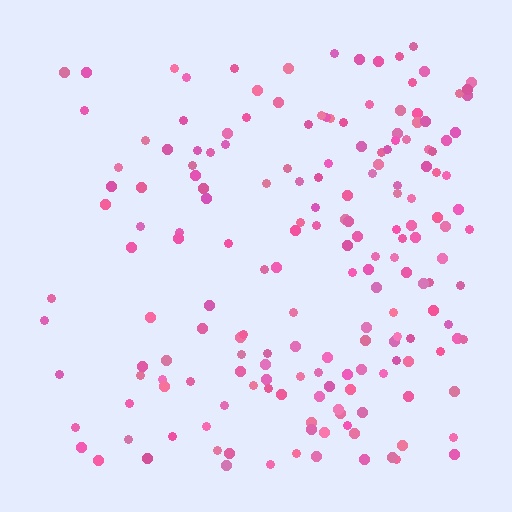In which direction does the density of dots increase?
From left to right, with the right side densest.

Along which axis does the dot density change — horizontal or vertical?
Horizontal.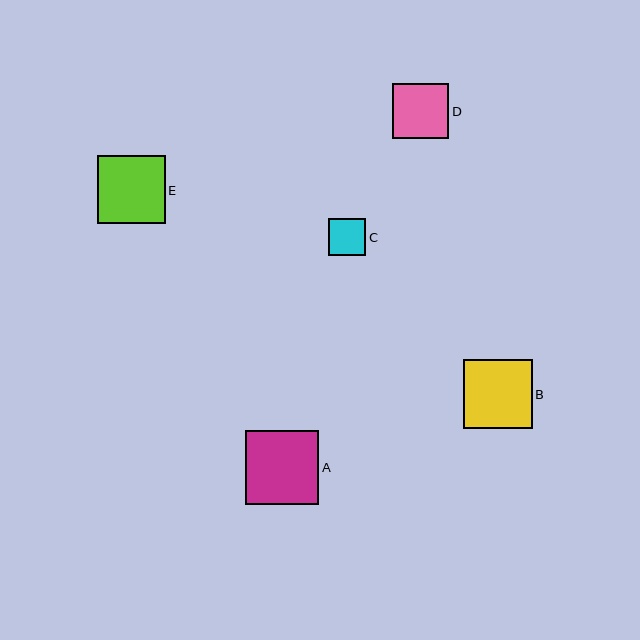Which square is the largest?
Square A is the largest with a size of approximately 74 pixels.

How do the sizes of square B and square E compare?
Square B and square E are approximately the same size.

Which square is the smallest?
Square C is the smallest with a size of approximately 37 pixels.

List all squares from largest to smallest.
From largest to smallest: A, B, E, D, C.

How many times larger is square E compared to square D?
Square E is approximately 1.2 times the size of square D.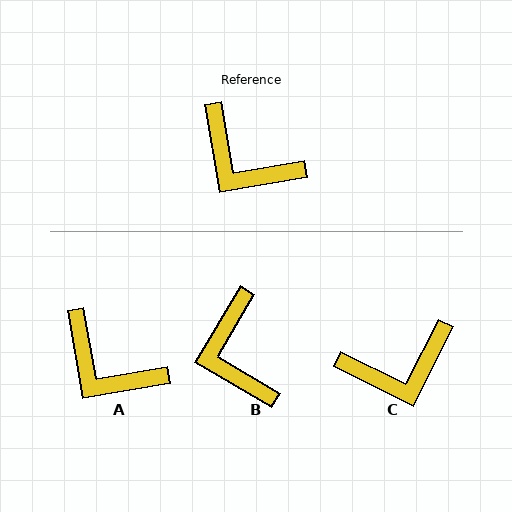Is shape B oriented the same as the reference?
No, it is off by about 40 degrees.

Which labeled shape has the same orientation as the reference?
A.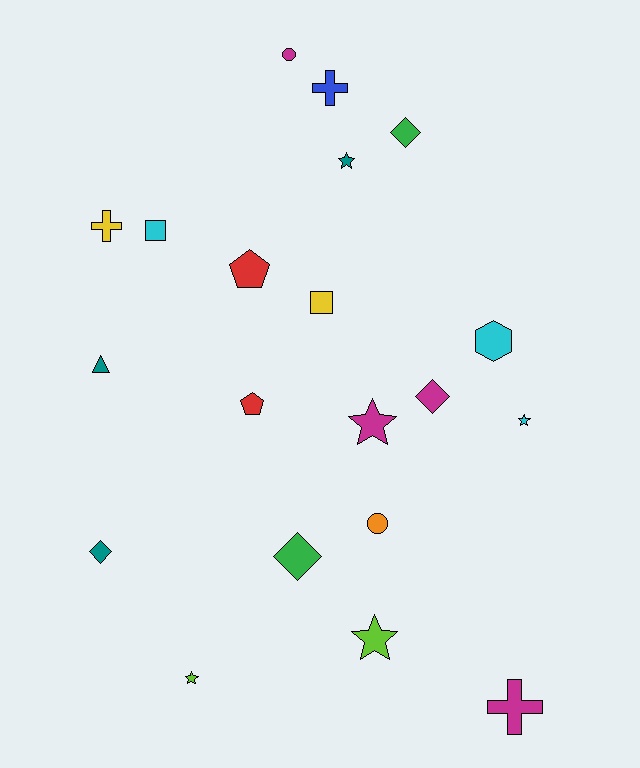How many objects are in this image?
There are 20 objects.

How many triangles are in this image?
There is 1 triangle.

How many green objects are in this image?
There are 2 green objects.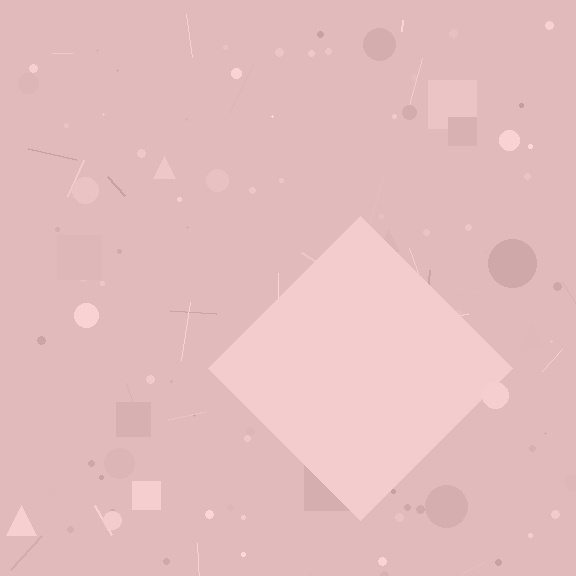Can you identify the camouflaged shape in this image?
The camouflaged shape is a diamond.